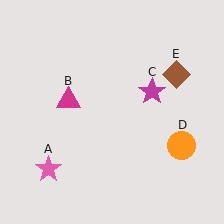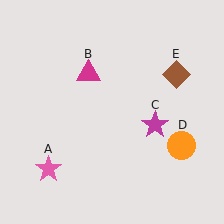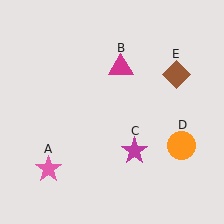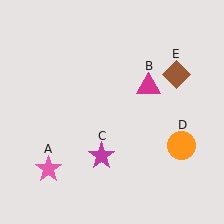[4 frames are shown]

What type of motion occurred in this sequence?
The magenta triangle (object B), magenta star (object C) rotated clockwise around the center of the scene.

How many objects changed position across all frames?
2 objects changed position: magenta triangle (object B), magenta star (object C).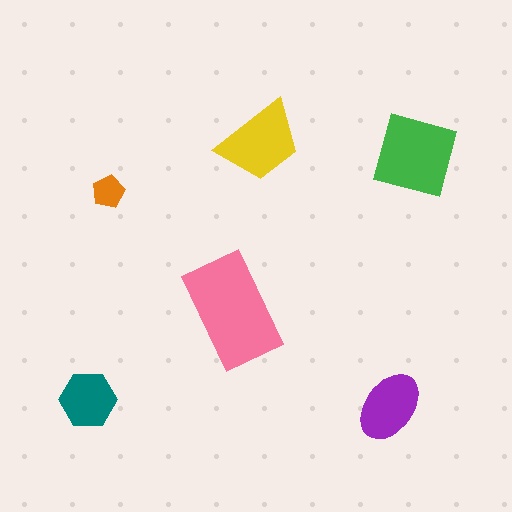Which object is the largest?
The pink rectangle.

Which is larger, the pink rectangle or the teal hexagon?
The pink rectangle.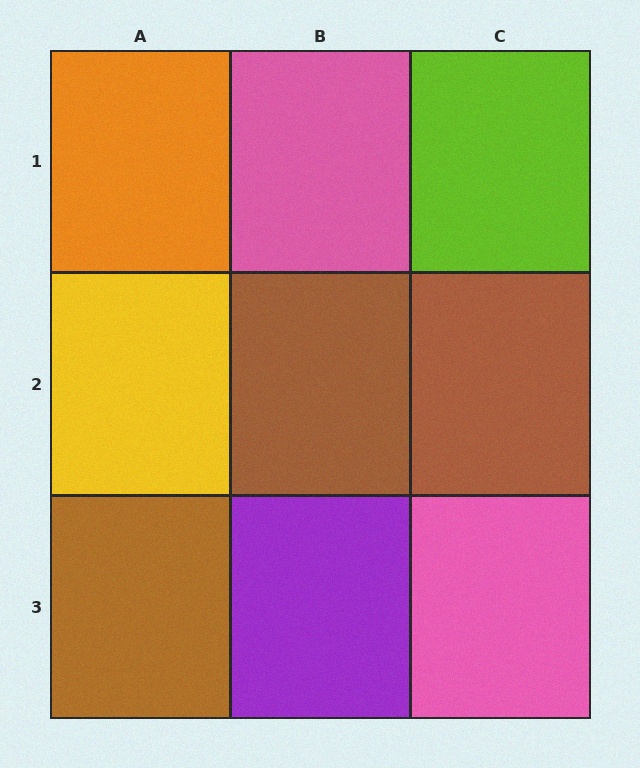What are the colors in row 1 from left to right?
Orange, pink, lime.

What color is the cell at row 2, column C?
Brown.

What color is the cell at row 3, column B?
Purple.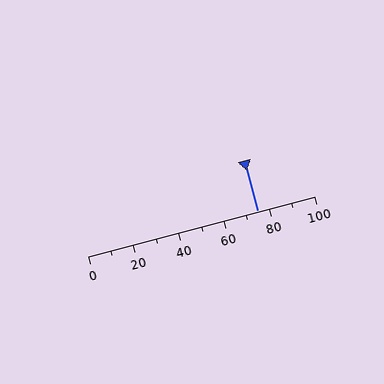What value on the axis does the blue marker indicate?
The marker indicates approximately 75.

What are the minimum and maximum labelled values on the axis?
The axis runs from 0 to 100.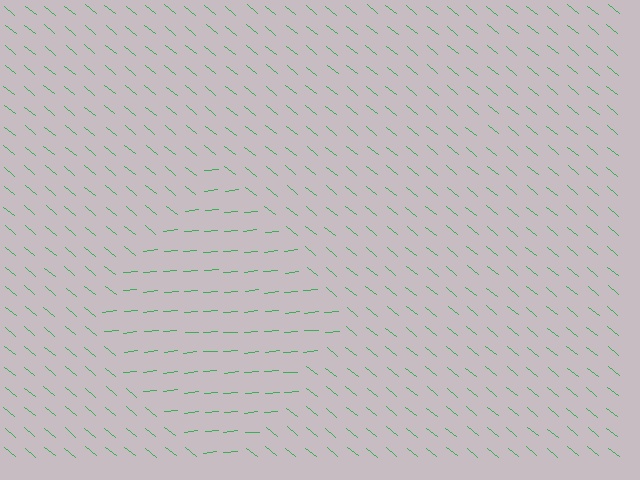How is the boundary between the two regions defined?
The boundary is defined purely by a change in line orientation (approximately 45 degrees difference). All lines are the same color and thickness.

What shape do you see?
I see a diamond.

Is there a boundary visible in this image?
Yes, there is a texture boundary formed by a change in line orientation.